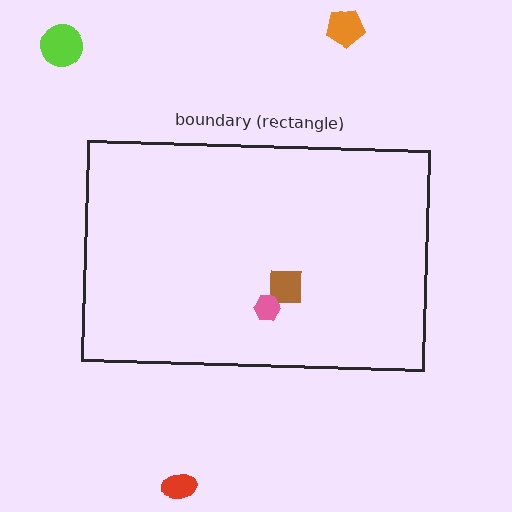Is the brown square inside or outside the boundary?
Inside.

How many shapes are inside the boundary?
2 inside, 3 outside.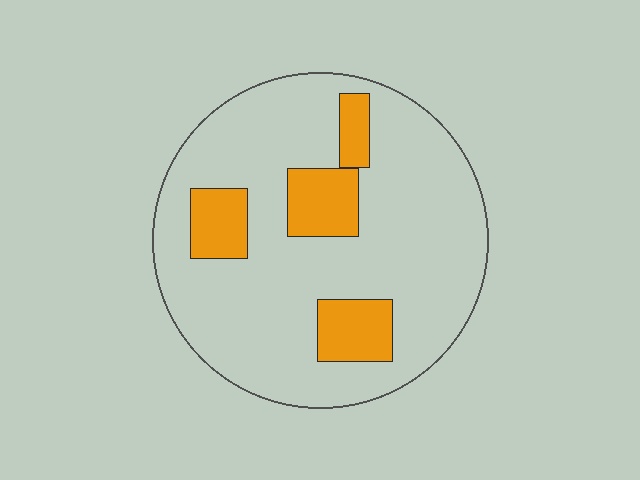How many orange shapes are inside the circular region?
4.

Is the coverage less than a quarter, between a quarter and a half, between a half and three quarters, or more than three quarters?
Less than a quarter.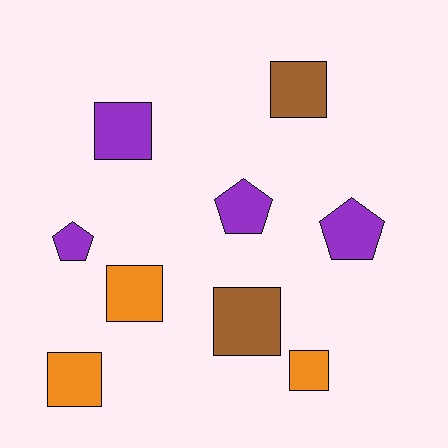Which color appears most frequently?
Purple, with 4 objects.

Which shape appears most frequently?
Square, with 6 objects.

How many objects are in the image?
There are 9 objects.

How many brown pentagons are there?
There are no brown pentagons.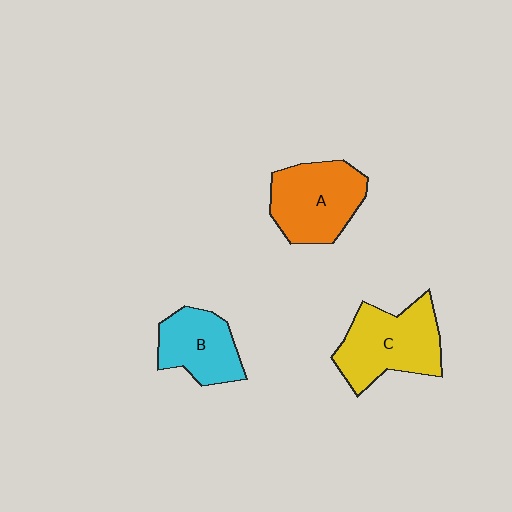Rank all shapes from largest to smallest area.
From largest to smallest: C (yellow), A (orange), B (cyan).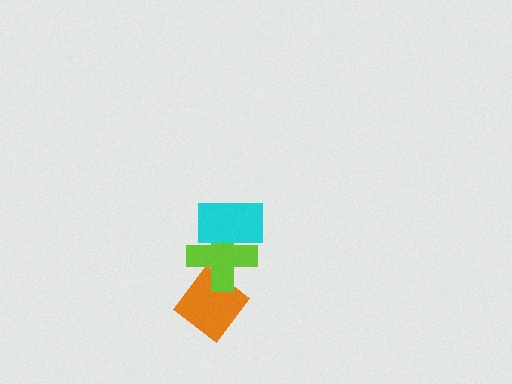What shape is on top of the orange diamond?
The lime cross is on top of the orange diamond.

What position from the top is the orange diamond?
The orange diamond is 3rd from the top.